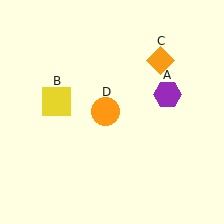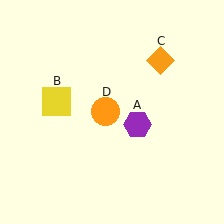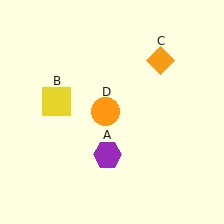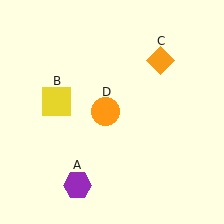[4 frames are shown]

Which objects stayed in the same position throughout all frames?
Yellow square (object B) and orange diamond (object C) and orange circle (object D) remained stationary.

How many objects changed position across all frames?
1 object changed position: purple hexagon (object A).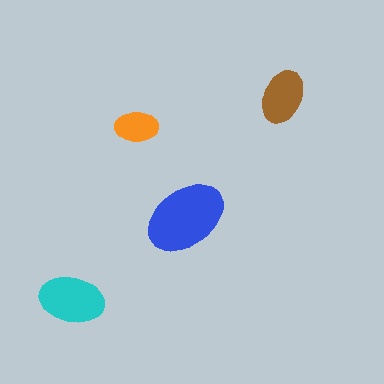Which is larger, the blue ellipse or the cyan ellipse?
The blue one.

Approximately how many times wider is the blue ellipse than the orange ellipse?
About 2 times wider.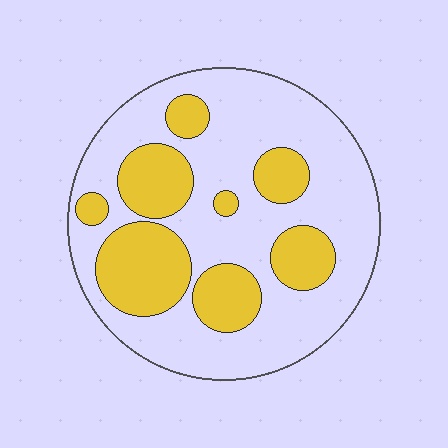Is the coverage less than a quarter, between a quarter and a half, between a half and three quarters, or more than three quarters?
Between a quarter and a half.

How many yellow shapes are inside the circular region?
8.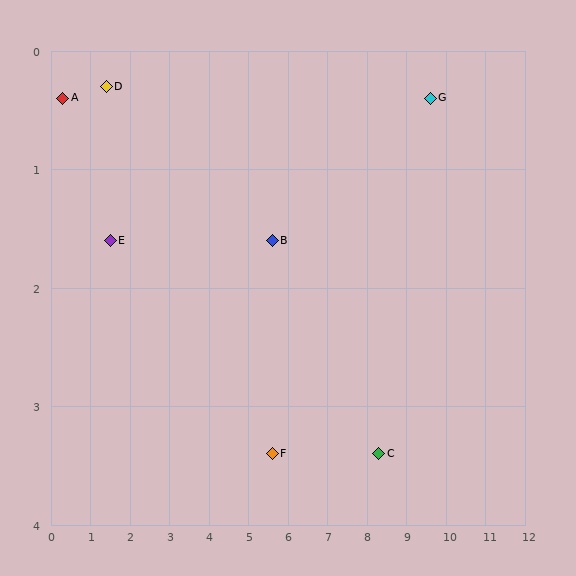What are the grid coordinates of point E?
Point E is at approximately (1.5, 1.6).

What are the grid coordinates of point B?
Point B is at approximately (5.6, 1.6).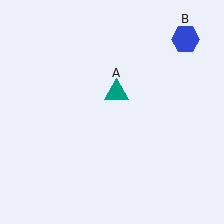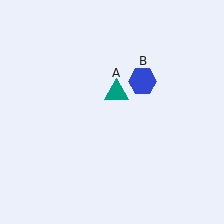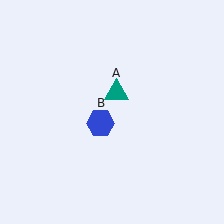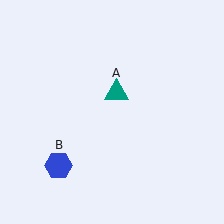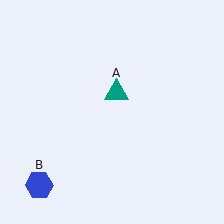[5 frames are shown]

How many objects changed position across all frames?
1 object changed position: blue hexagon (object B).